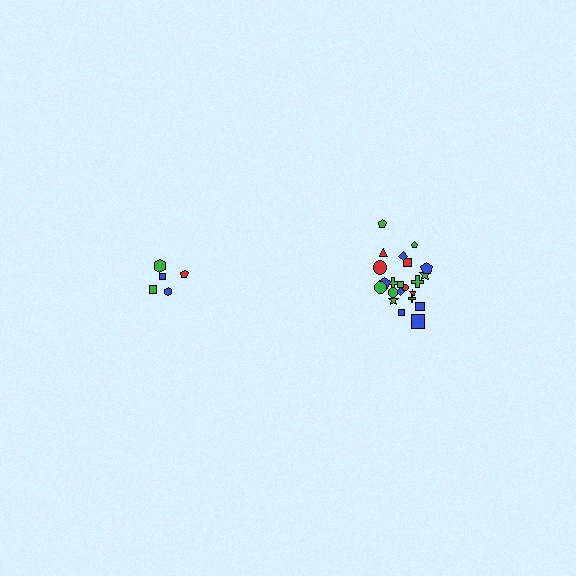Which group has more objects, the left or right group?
The right group.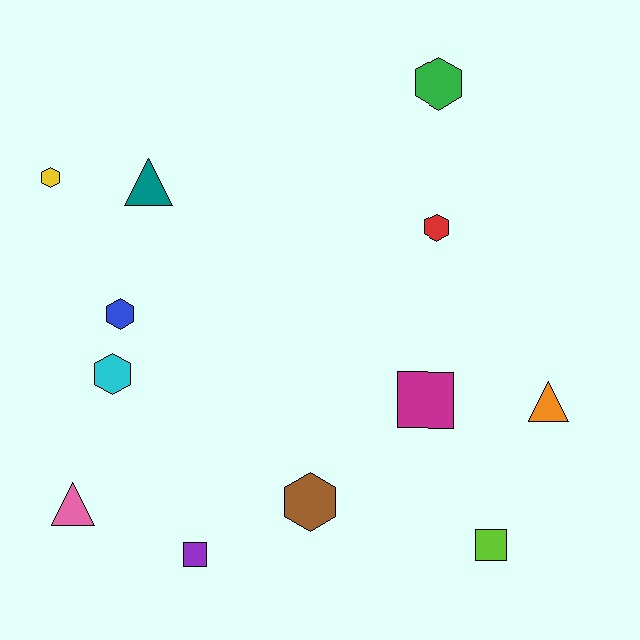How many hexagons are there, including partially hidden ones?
There are 6 hexagons.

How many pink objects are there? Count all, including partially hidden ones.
There is 1 pink object.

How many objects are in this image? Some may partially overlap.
There are 12 objects.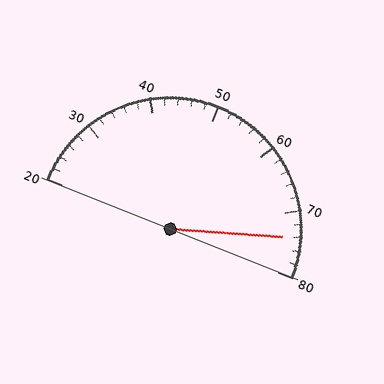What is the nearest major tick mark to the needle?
The nearest major tick mark is 70.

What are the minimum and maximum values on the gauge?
The gauge ranges from 20 to 80.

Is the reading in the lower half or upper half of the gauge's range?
The reading is in the upper half of the range (20 to 80).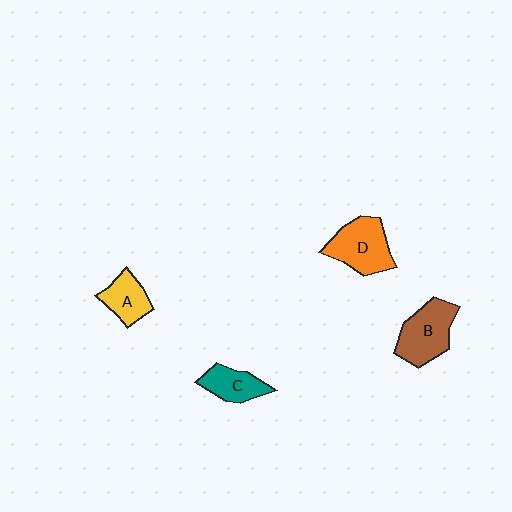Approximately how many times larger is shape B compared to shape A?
Approximately 1.6 times.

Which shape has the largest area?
Shape B (brown).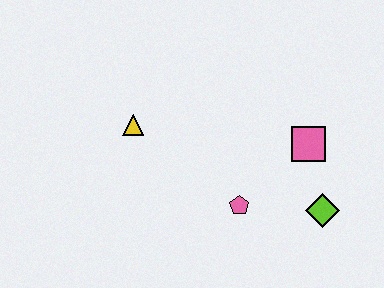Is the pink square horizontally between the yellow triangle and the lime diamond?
Yes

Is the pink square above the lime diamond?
Yes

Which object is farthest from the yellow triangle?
The lime diamond is farthest from the yellow triangle.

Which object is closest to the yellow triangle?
The pink pentagon is closest to the yellow triangle.